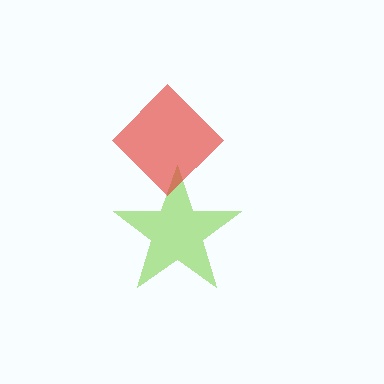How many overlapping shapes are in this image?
There are 2 overlapping shapes in the image.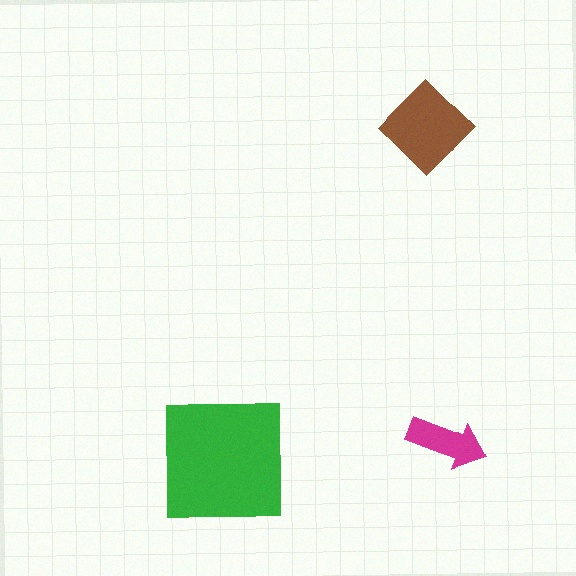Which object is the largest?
The green square.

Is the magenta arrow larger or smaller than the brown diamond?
Smaller.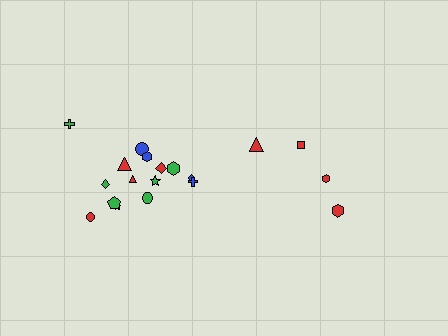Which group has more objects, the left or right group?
The left group.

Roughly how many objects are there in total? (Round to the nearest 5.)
Roughly 20 objects in total.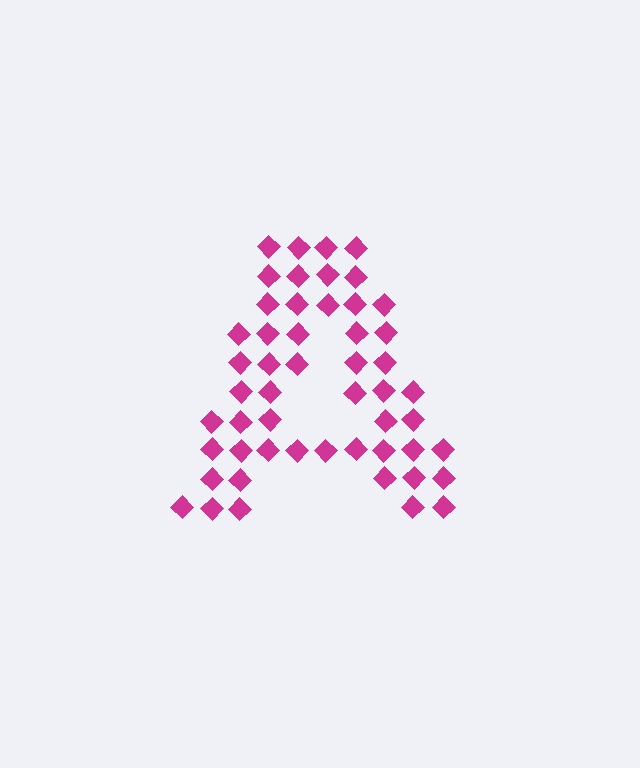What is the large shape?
The large shape is the letter A.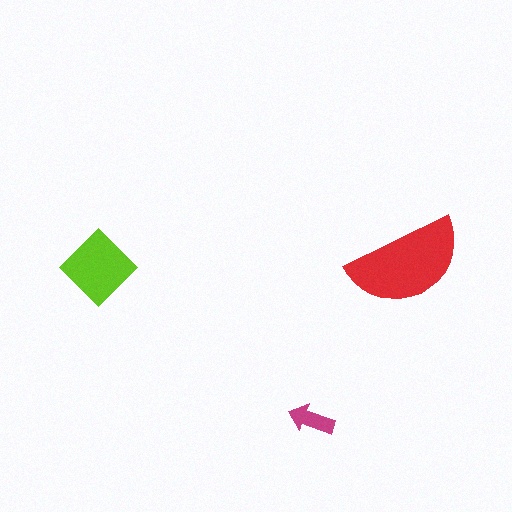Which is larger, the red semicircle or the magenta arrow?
The red semicircle.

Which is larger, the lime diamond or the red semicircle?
The red semicircle.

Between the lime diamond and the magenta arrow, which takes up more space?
The lime diamond.